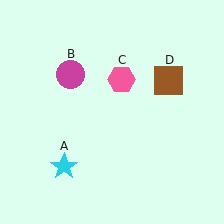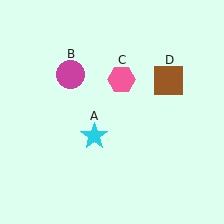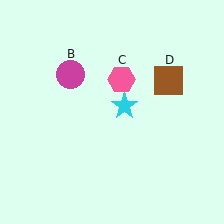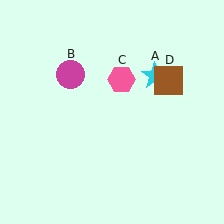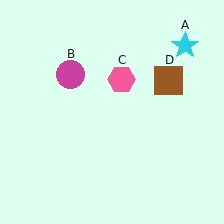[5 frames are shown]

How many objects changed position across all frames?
1 object changed position: cyan star (object A).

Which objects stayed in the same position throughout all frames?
Magenta circle (object B) and pink hexagon (object C) and brown square (object D) remained stationary.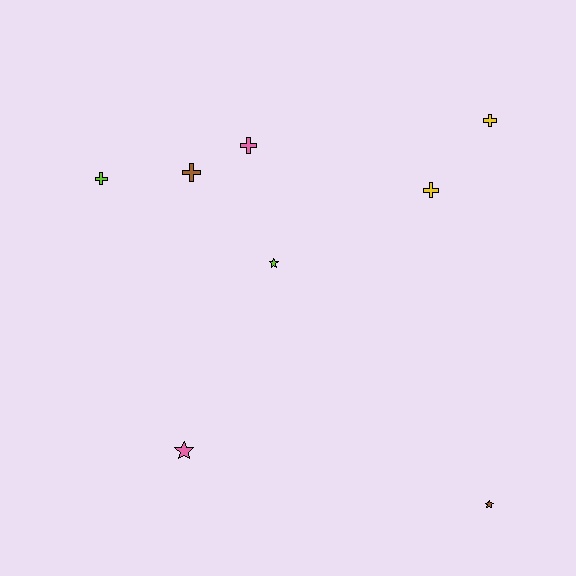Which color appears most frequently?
Yellow, with 2 objects.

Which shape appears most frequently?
Cross, with 5 objects.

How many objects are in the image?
There are 8 objects.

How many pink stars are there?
There is 1 pink star.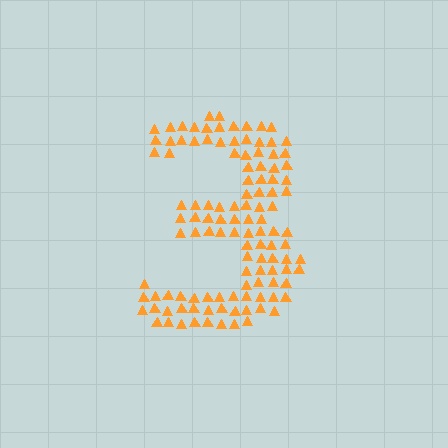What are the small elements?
The small elements are triangles.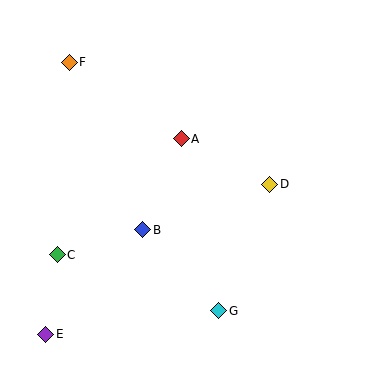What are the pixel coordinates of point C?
Point C is at (57, 255).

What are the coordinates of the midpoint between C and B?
The midpoint between C and B is at (100, 242).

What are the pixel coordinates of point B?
Point B is at (143, 230).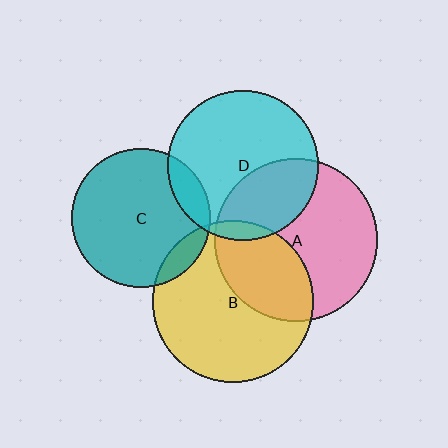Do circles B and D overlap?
Yes.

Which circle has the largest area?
Circle A (pink).